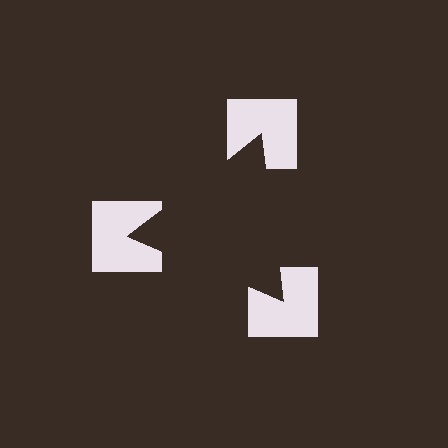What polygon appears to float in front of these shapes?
An illusory triangle — its edges are inferred from the aligned wedge cuts in the notched squares, not physically drawn.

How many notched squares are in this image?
There are 3 — one at each vertex of the illusory triangle.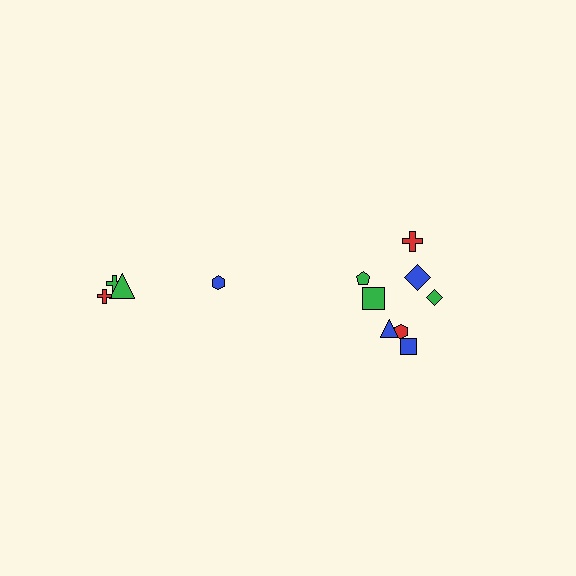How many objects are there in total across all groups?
There are 12 objects.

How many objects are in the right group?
There are 8 objects.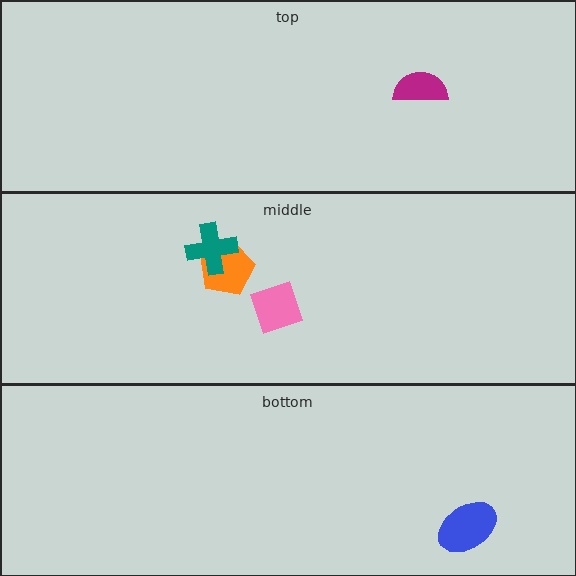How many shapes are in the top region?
1.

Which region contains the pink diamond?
The middle region.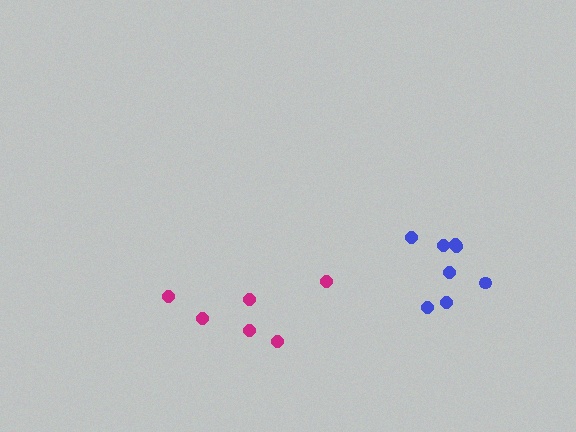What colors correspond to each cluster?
The clusters are colored: magenta, blue.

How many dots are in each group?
Group 1: 6 dots, Group 2: 8 dots (14 total).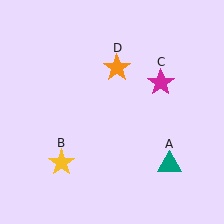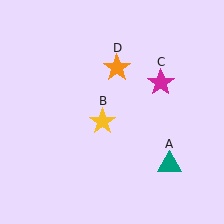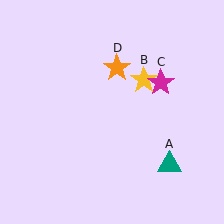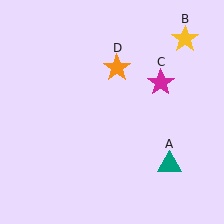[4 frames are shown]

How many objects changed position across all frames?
1 object changed position: yellow star (object B).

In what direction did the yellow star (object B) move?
The yellow star (object B) moved up and to the right.